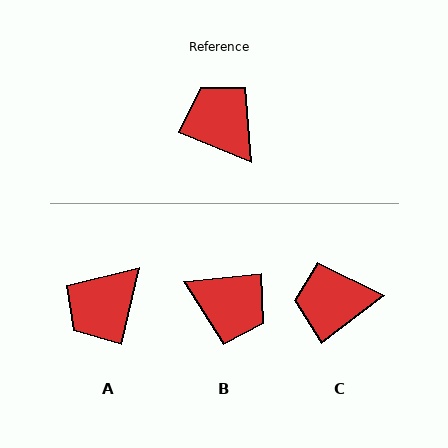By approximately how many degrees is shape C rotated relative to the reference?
Approximately 59 degrees counter-clockwise.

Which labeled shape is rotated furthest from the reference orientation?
B, about 152 degrees away.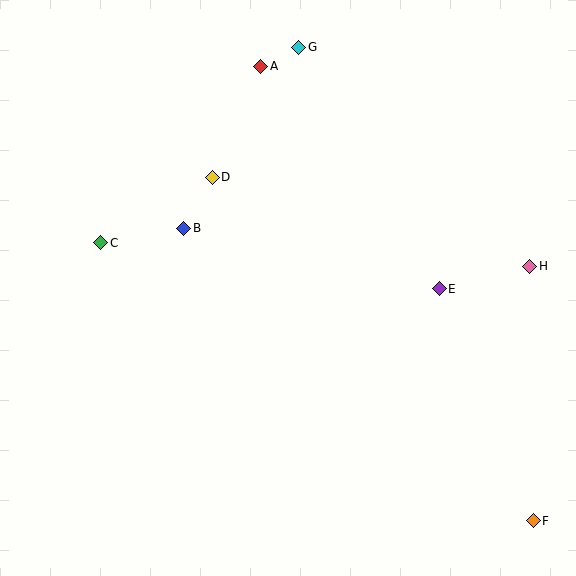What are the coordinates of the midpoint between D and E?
The midpoint between D and E is at (326, 233).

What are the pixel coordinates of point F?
Point F is at (533, 521).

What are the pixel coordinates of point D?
Point D is at (212, 177).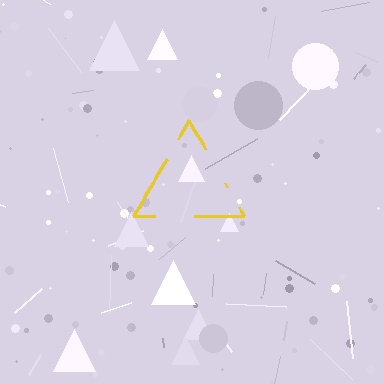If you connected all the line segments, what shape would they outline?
They would outline a triangle.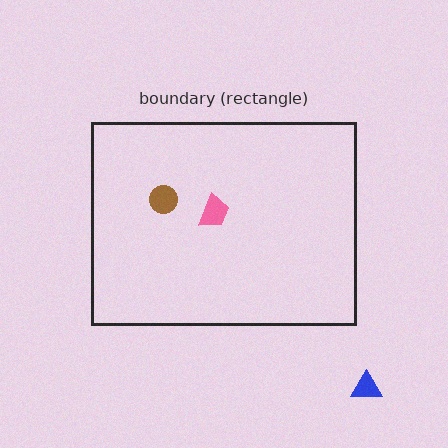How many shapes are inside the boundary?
2 inside, 1 outside.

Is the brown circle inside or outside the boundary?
Inside.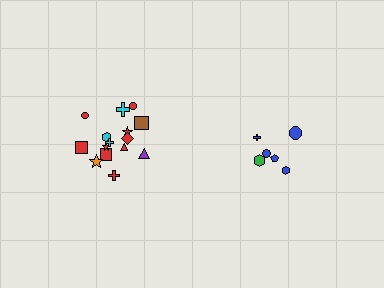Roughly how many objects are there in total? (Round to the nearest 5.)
Roughly 20 objects in total.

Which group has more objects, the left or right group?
The left group.